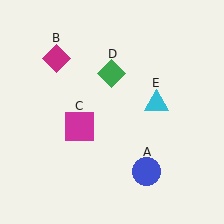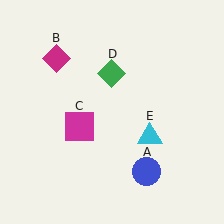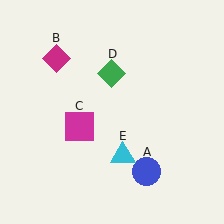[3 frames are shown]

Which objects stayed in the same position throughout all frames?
Blue circle (object A) and magenta diamond (object B) and magenta square (object C) and green diamond (object D) remained stationary.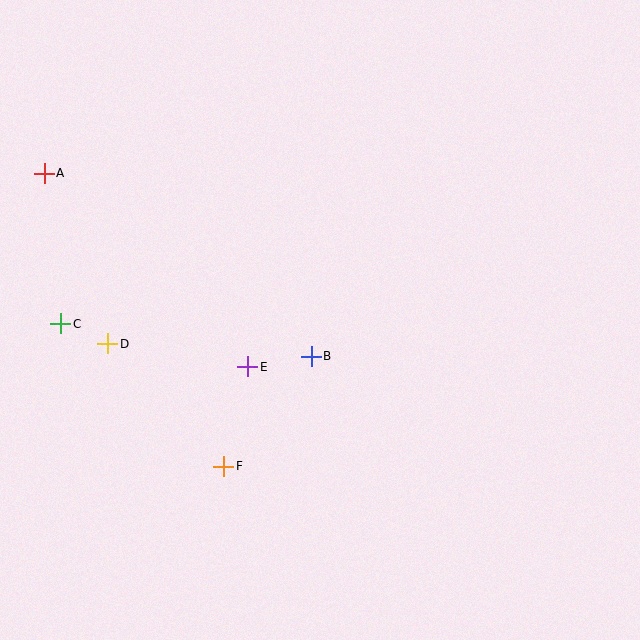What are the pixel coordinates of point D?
Point D is at (108, 344).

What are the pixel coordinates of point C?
Point C is at (61, 324).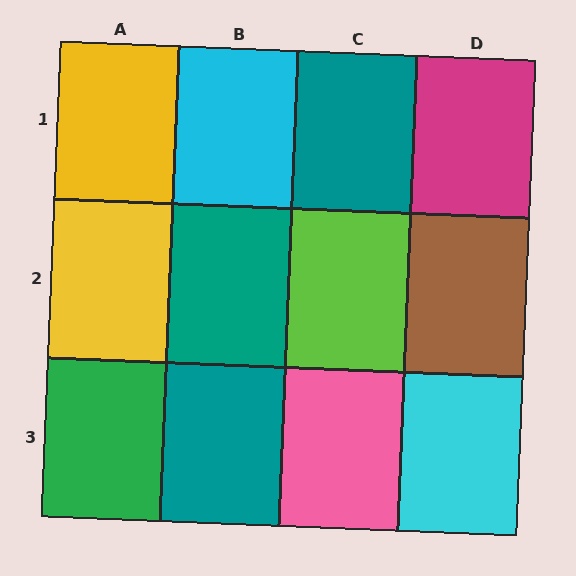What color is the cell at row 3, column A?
Green.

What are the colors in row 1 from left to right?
Yellow, cyan, teal, magenta.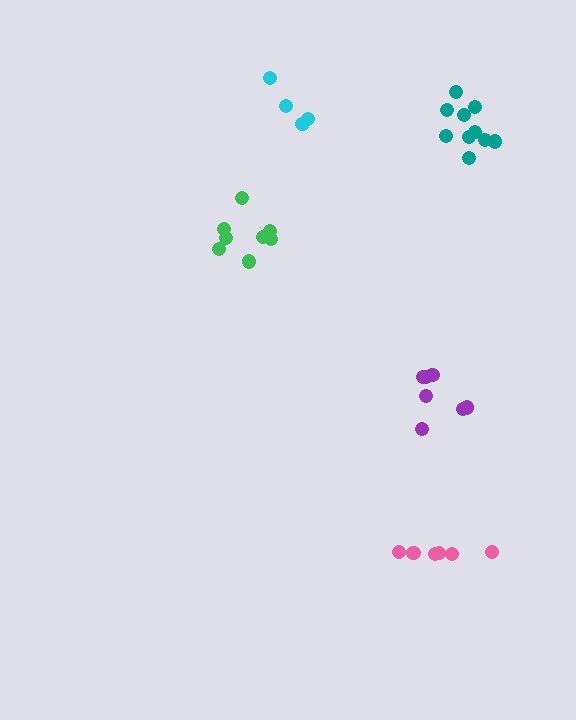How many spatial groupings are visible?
There are 5 spatial groupings.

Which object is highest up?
The cyan cluster is topmost.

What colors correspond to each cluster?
The clusters are colored: pink, cyan, teal, green, purple.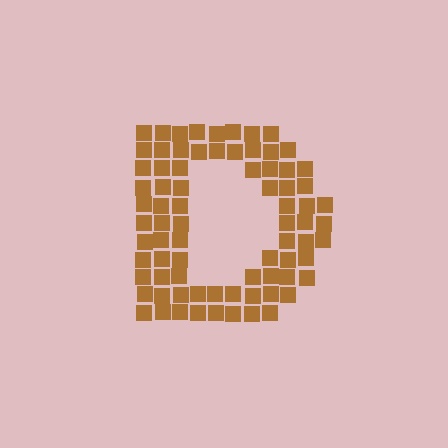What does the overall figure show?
The overall figure shows the letter D.